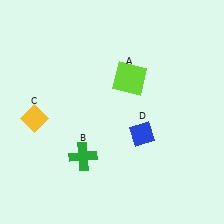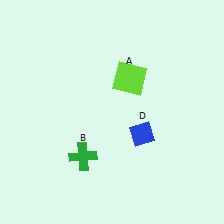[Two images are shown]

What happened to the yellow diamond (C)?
The yellow diamond (C) was removed in Image 2. It was in the bottom-left area of Image 1.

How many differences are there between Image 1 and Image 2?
There is 1 difference between the two images.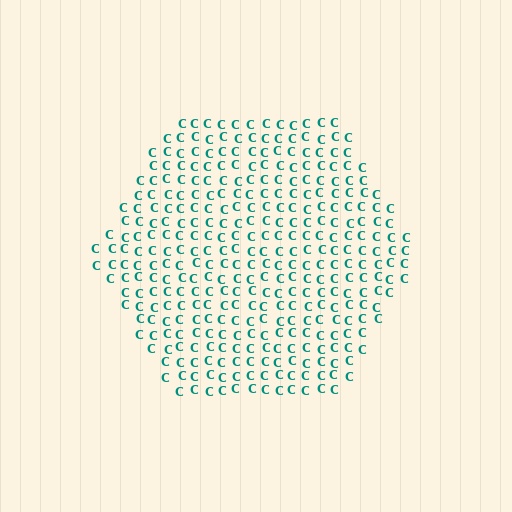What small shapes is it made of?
It is made of small letter C's.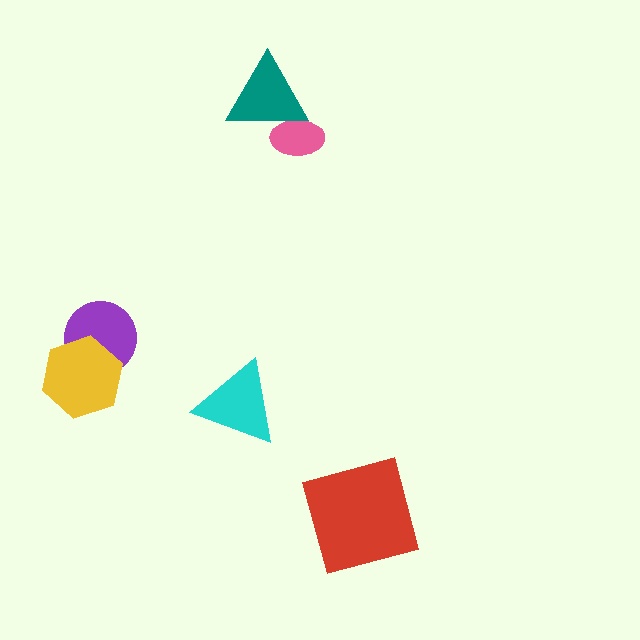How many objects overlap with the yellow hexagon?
1 object overlaps with the yellow hexagon.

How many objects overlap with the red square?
0 objects overlap with the red square.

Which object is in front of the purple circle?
The yellow hexagon is in front of the purple circle.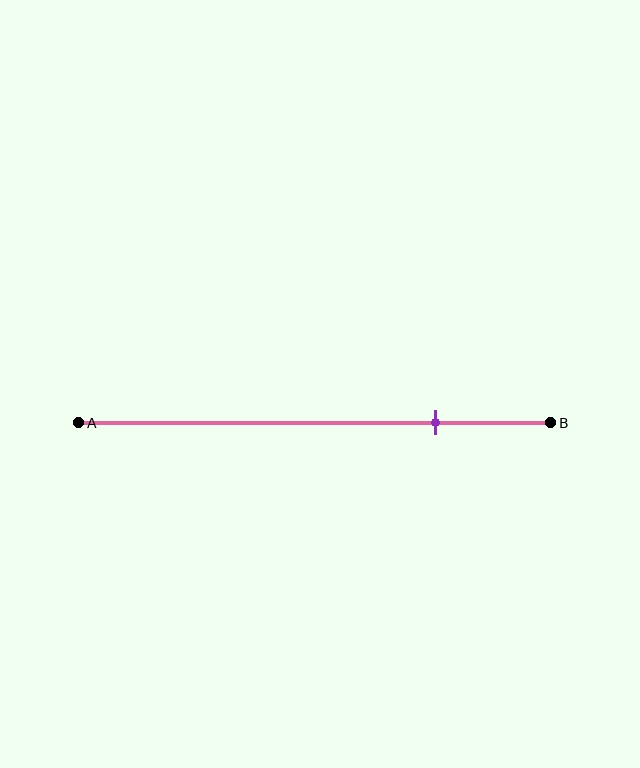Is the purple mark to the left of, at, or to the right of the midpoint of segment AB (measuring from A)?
The purple mark is to the right of the midpoint of segment AB.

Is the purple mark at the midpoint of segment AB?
No, the mark is at about 75% from A, not at the 50% midpoint.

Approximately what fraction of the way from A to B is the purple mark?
The purple mark is approximately 75% of the way from A to B.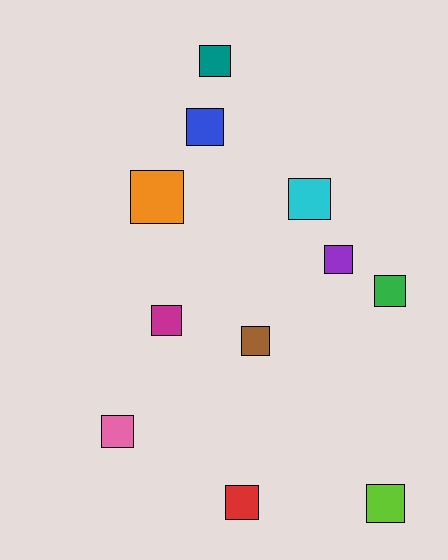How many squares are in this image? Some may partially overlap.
There are 11 squares.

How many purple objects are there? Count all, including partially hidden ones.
There is 1 purple object.